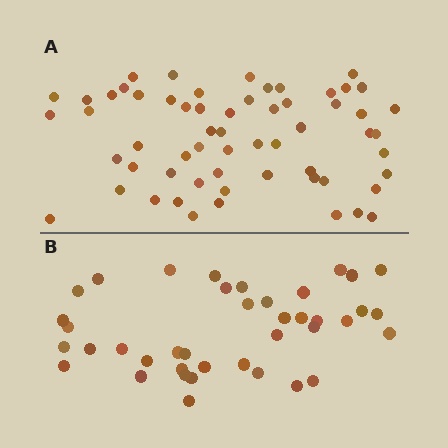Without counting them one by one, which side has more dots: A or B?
Region A (the top region) has more dots.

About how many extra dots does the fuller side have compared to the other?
Region A has approximately 20 more dots than region B.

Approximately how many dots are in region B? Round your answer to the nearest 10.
About 40 dots.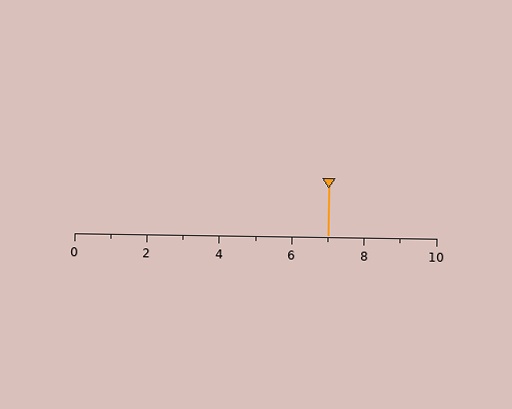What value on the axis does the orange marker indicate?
The marker indicates approximately 7.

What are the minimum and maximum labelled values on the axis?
The axis runs from 0 to 10.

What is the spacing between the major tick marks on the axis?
The major ticks are spaced 2 apart.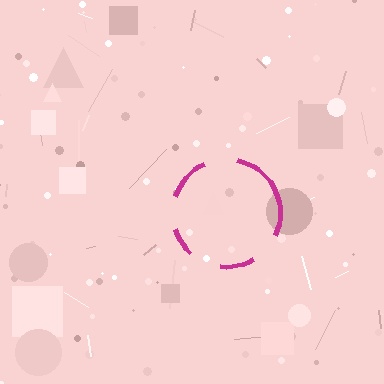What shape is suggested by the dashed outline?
The dashed outline suggests a circle.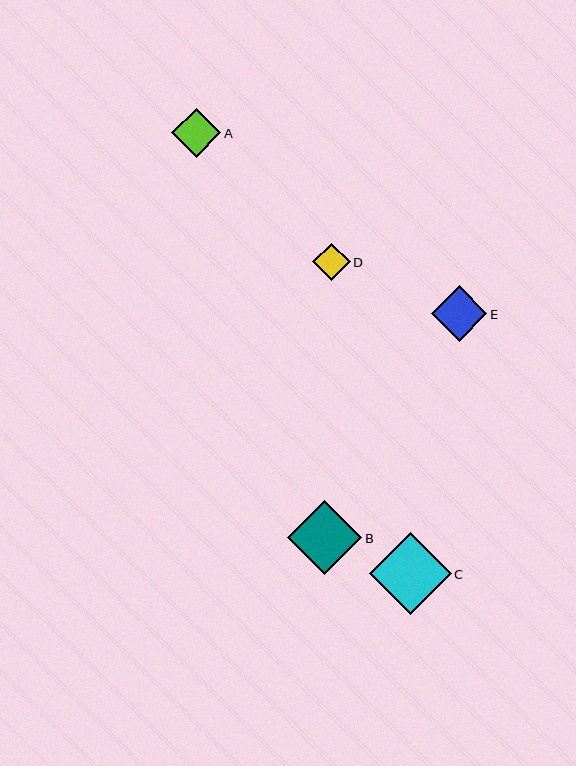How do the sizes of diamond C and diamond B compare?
Diamond C and diamond B are approximately the same size.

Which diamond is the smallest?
Diamond D is the smallest with a size of approximately 37 pixels.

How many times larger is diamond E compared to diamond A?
Diamond E is approximately 1.1 times the size of diamond A.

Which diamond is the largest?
Diamond C is the largest with a size of approximately 81 pixels.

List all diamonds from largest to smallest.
From largest to smallest: C, B, E, A, D.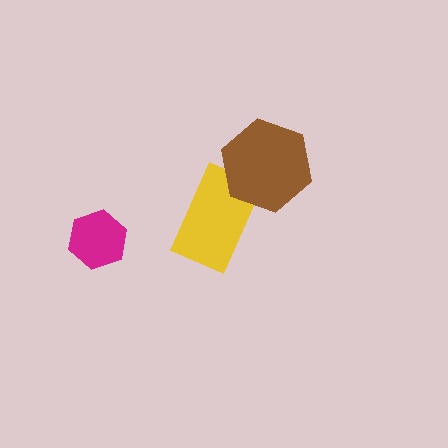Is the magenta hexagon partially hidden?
No, no other shape covers it.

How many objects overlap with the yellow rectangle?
1 object overlaps with the yellow rectangle.